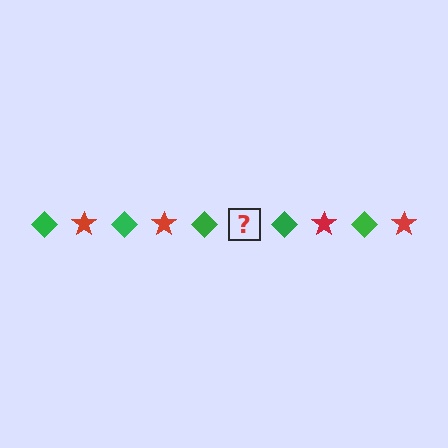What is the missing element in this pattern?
The missing element is a red star.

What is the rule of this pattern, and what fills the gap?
The rule is that the pattern alternates between green diamond and red star. The gap should be filled with a red star.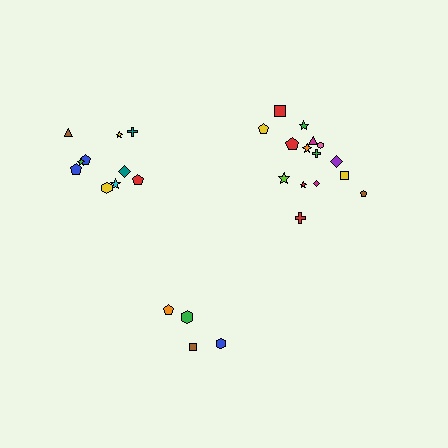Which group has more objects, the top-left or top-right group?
The top-right group.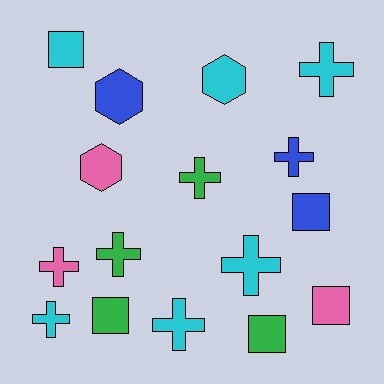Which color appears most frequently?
Cyan, with 6 objects.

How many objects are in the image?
There are 16 objects.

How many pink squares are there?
There is 1 pink square.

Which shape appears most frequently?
Cross, with 8 objects.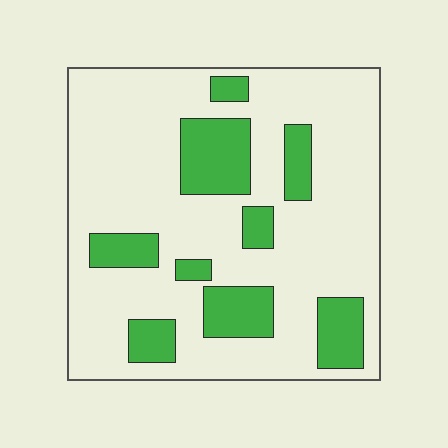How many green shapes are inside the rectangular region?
9.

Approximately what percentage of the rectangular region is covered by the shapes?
Approximately 25%.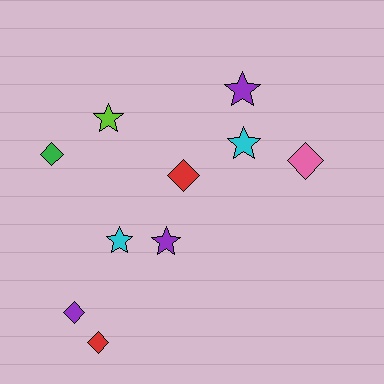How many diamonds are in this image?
There are 5 diamonds.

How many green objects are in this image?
There is 1 green object.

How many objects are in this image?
There are 10 objects.